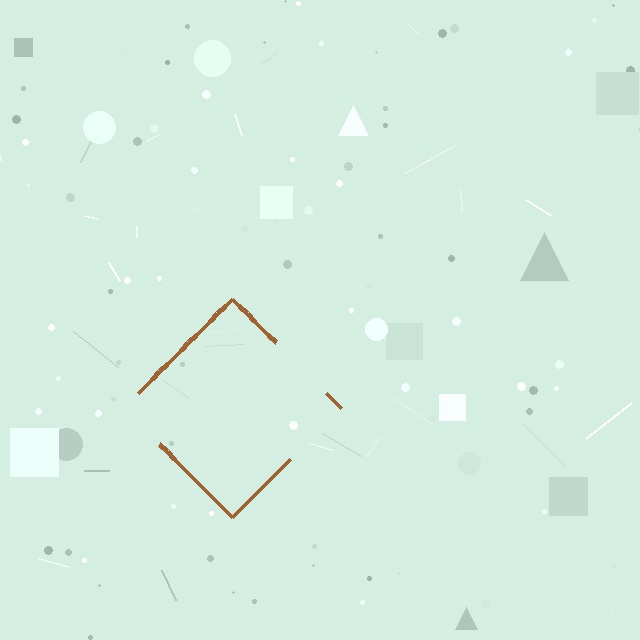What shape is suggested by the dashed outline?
The dashed outline suggests a diamond.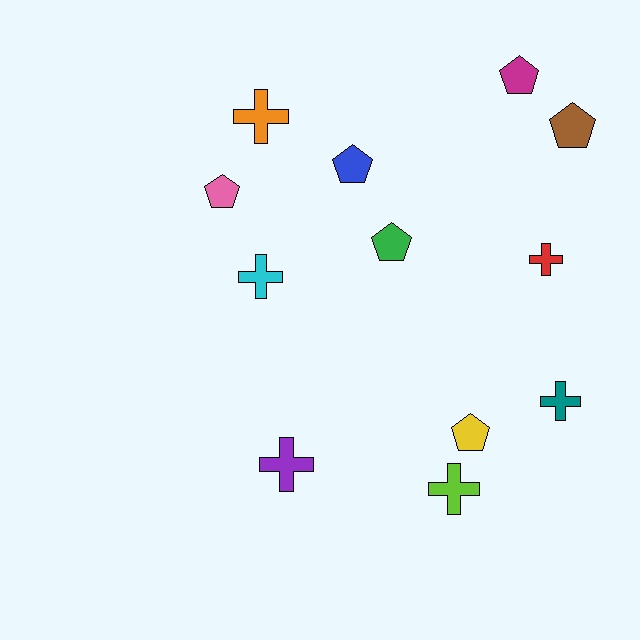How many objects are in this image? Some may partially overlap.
There are 12 objects.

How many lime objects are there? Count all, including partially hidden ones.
There is 1 lime object.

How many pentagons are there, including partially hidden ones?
There are 6 pentagons.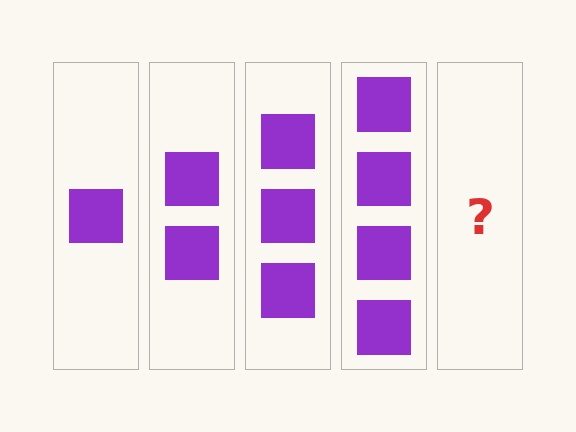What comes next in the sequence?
The next element should be 5 squares.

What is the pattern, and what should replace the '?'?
The pattern is that each step adds one more square. The '?' should be 5 squares.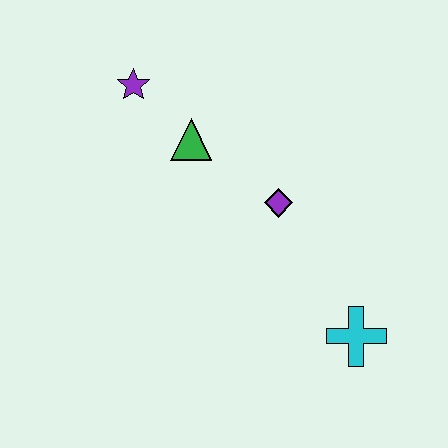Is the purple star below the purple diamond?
No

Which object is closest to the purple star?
The green triangle is closest to the purple star.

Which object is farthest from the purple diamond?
The purple star is farthest from the purple diamond.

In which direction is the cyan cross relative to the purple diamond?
The cyan cross is below the purple diamond.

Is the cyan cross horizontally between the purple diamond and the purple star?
No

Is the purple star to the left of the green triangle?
Yes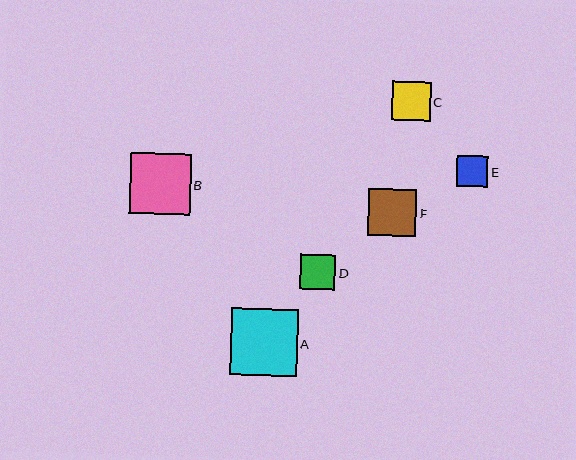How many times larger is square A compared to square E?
Square A is approximately 2.1 times the size of square E.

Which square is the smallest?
Square E is the smallest with a size of approximately 31 pixels.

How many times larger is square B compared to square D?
Square B is approximately 1.7 times the size of square D.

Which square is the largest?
Square A is the largest with a size of approximately 67 pixels.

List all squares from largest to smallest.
From largest to smallest: A, B, F, C, D, E.